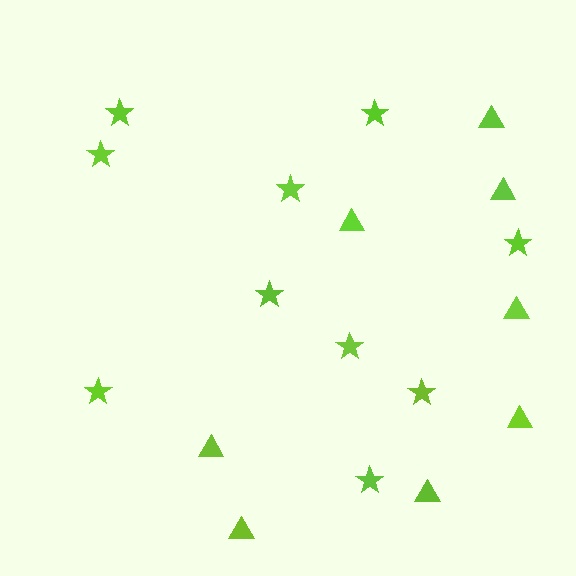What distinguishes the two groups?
There are 2 groups: one group of triangles (8) and one group of stars (10).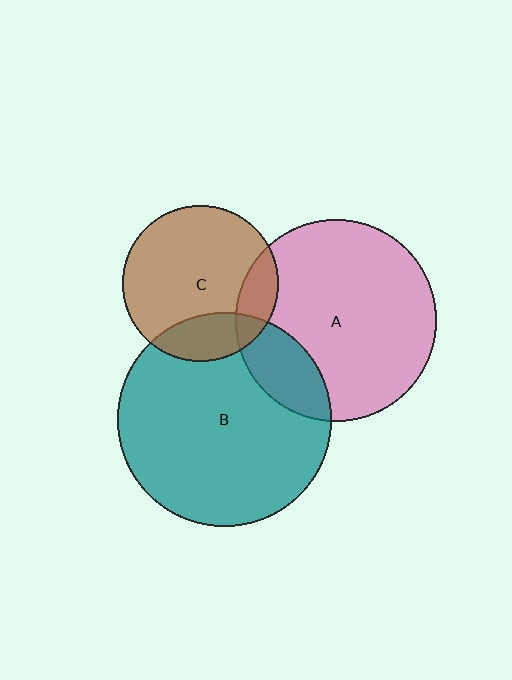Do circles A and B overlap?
Yes.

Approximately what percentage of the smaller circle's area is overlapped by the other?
Approximately 20%.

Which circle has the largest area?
Circle B (teal).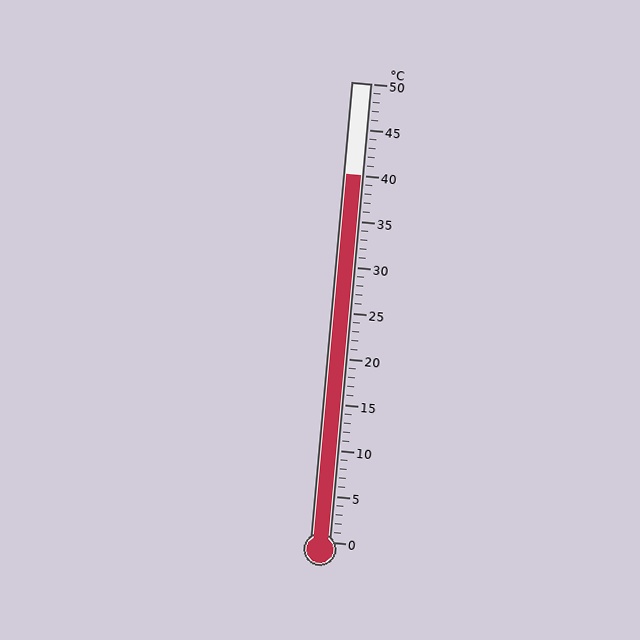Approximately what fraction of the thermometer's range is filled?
The thermometer is filled to approximately 80% of its range.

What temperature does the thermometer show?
The thermometer shows approximately 40°C.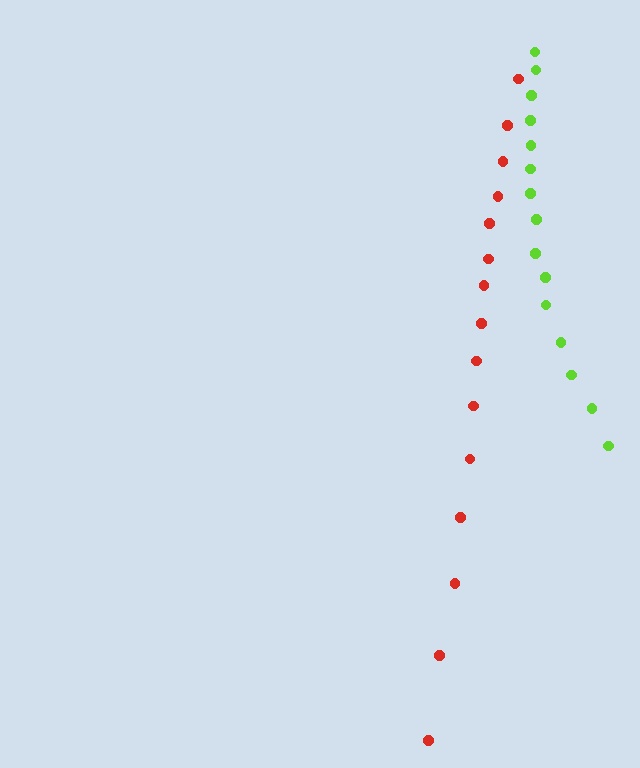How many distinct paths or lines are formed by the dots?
There are 2 distinct paths.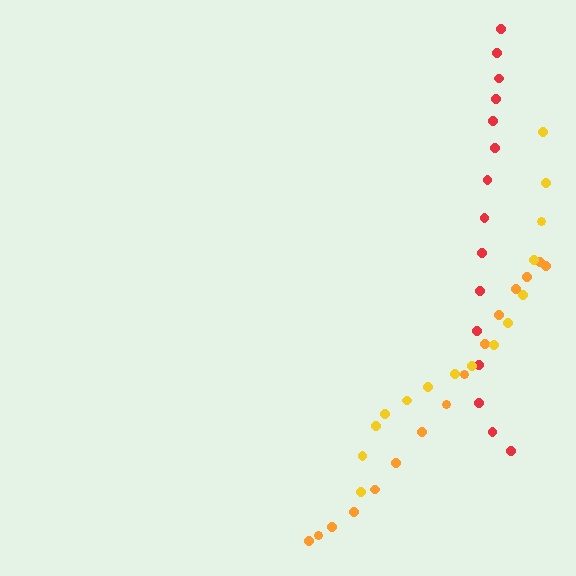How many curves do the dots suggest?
There are 3 distinct paths.